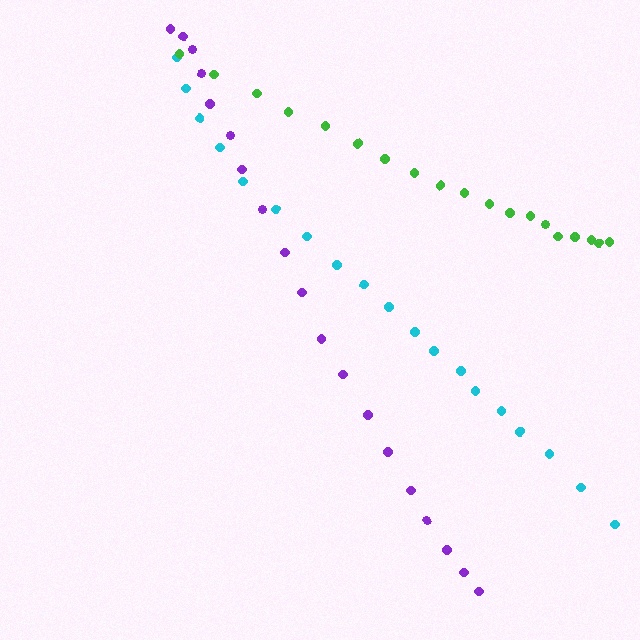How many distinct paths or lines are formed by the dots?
There are 3 distinct paths.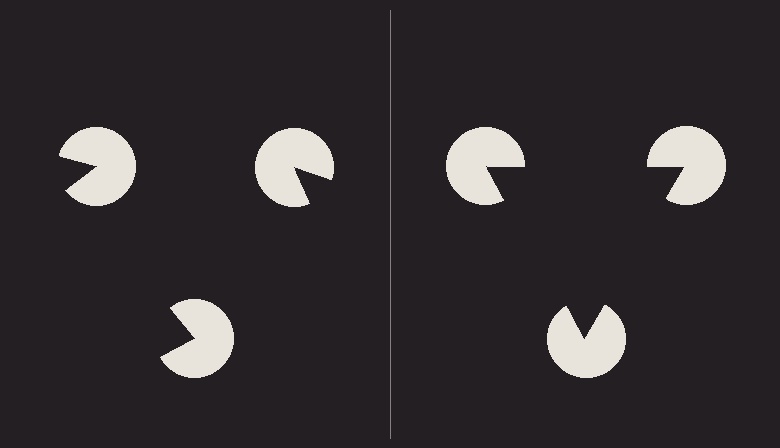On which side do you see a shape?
An illusory triangle appears on the right side. On the left side the wedge cuts are rotated, so no coherent shape forms.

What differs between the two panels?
The pac-man discs are positioned identically on both sides; only the wedge orientations differ. On the right they align to a triangle; on the left they are misaligned.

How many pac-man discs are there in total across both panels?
6 — 3 on each side.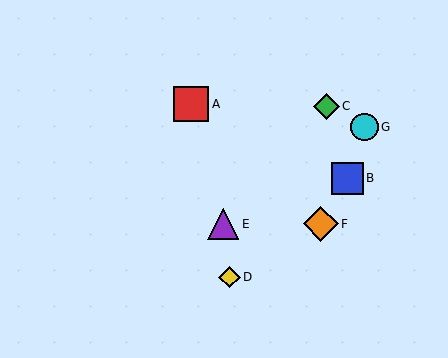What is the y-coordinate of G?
Object G is at y≈127.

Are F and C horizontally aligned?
No, F is at y≈224 and C is at y≈106.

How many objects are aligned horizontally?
2 objects (E, F) are aligned horizontally.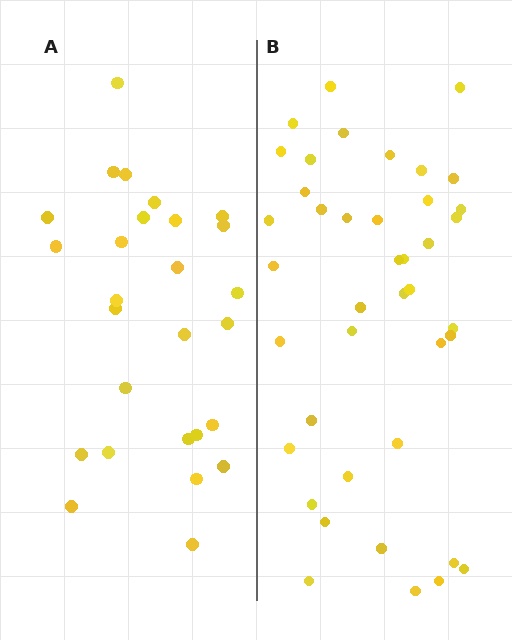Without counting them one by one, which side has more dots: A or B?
Region B (the right region) has more dots.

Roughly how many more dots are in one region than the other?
Region B has approximately 15 more dots than region A.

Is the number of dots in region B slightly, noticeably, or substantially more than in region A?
Region B has substantially more. The ratio is roughly 1.5 to 1.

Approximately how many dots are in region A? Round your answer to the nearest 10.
About 30 dots. (The exact count is 27, which rounds to 30.)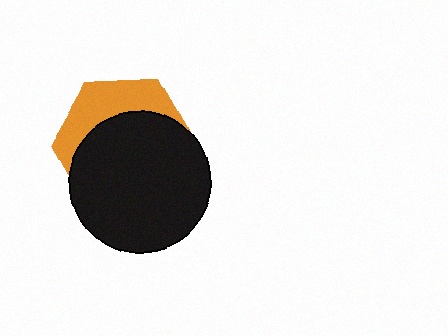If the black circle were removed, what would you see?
You would see the complete orange hexagon.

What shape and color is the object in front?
The object in front is a black circle.